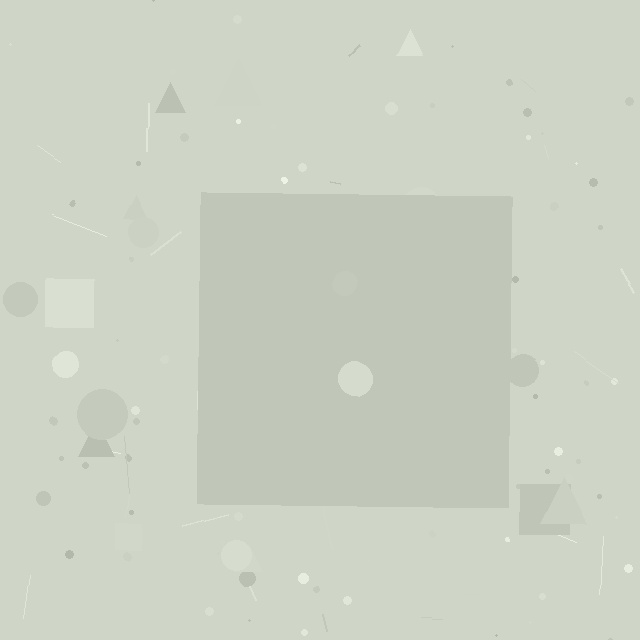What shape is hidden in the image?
A square is hidden in the image.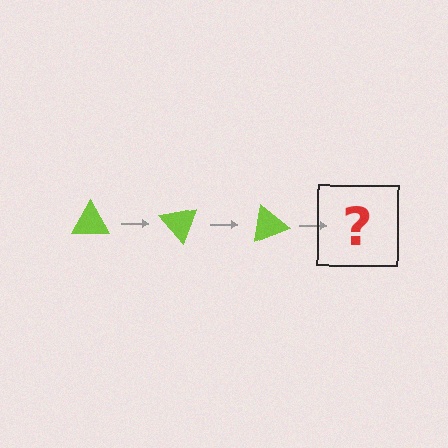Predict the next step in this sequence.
The next step is a lime triangle rotated 150 degrees.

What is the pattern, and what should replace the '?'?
The pattern is that the triangle rotates 50 degrees each step. The '?' should be a lime triangle rotated 150 degrees.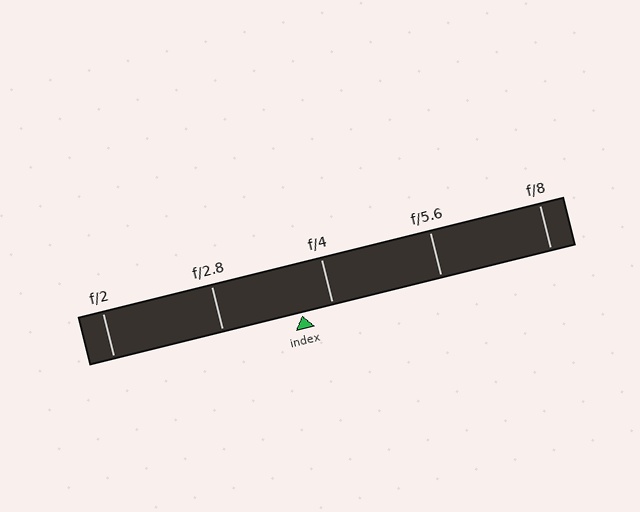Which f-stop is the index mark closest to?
The index mark is closest to f/4.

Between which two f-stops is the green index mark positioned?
The index mark is between f/2.8 and f/4.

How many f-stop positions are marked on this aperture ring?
There are 5 f-stop positions marked.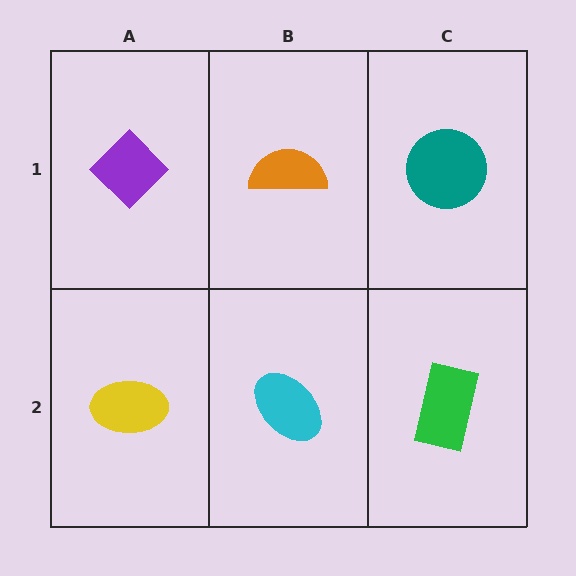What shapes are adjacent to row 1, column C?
A green rectangle (row 2, column C), an orange semicircle (row 1, column B).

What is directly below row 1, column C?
A green rectangle.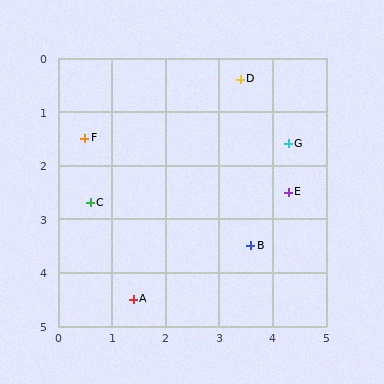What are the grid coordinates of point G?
Point G is at approximately (4.3, 1.6).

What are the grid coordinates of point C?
Point C is at approximately (0.6, 2.7).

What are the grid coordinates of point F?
Point F is at approximately (0.5, 1.5).